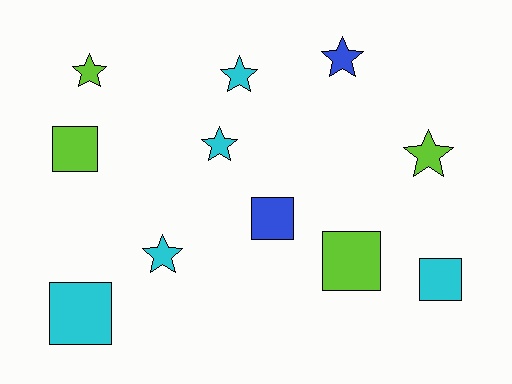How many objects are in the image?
There are 11 objects.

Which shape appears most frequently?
Star, with 6 objects.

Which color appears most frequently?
Cyan, with 5 objects.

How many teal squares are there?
There are no teal squares.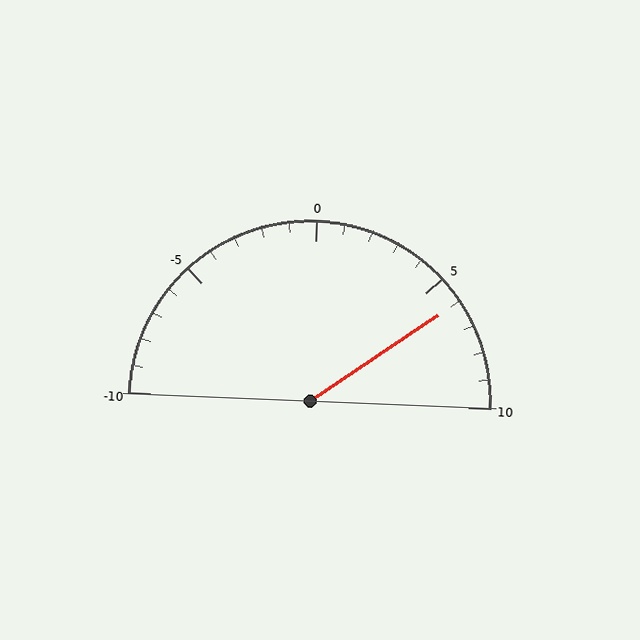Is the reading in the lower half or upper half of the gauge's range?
The reading is in the upper half of the range (-10 to 10).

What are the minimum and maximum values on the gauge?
The gauge ranges from -10 to 10.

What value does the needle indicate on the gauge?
The needle indicates approximately 6.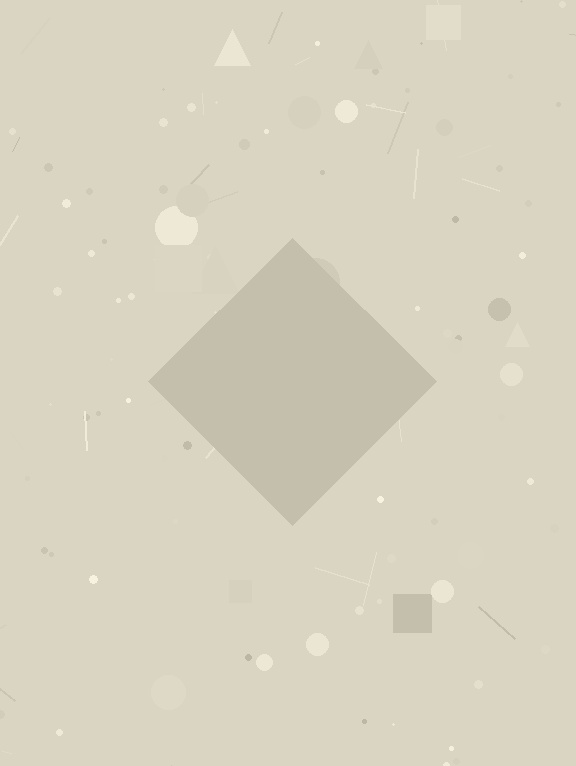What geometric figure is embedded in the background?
A diamond is embedded in the background.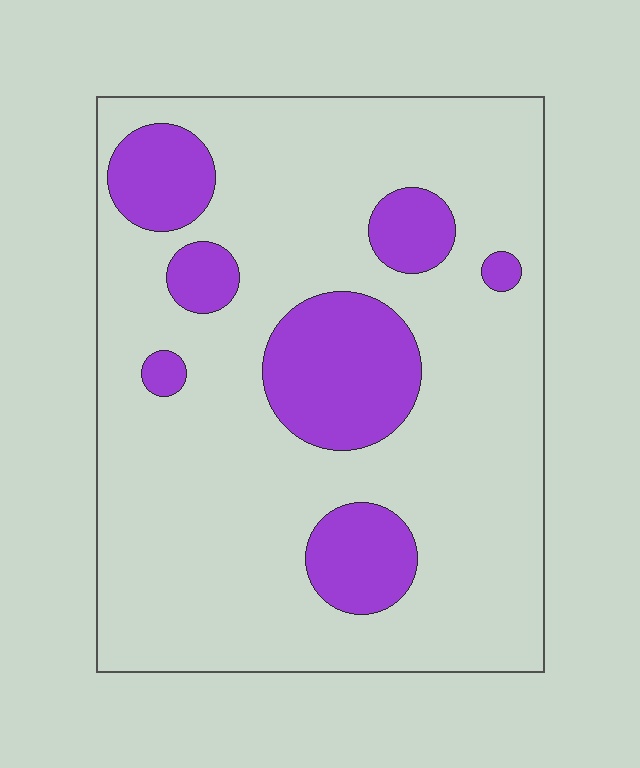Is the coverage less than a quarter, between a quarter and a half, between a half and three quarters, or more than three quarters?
Less than a quarter.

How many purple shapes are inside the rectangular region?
7.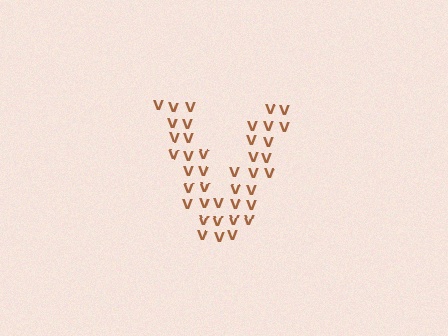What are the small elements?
The small elements are letter V's.